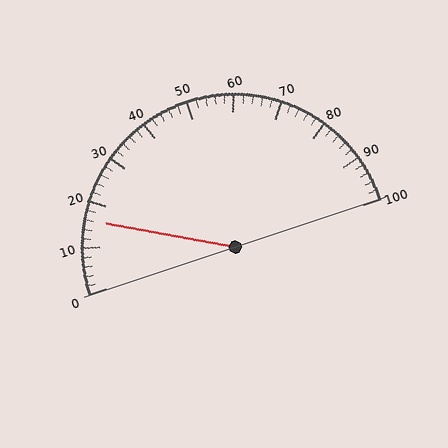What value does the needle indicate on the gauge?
The needle indicates approximately 16.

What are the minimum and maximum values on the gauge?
The gauge ranges from 0 to 100.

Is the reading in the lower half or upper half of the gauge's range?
The reading is in the lower half of the range (0 to 100).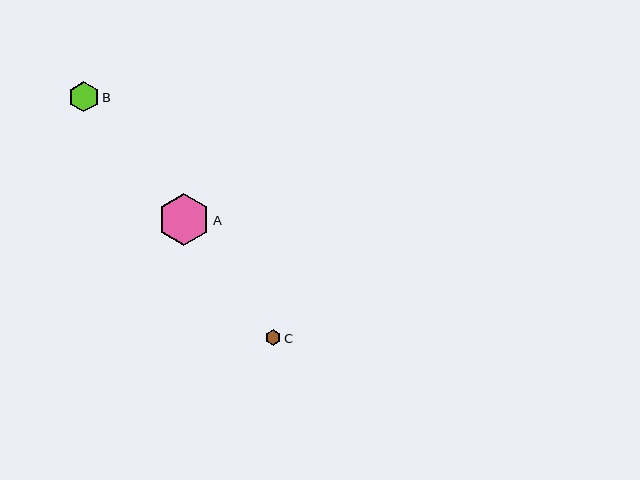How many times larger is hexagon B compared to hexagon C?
Hexagon B is approximately 1.9 times the size of hexagon C.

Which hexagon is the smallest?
Hexagon C is the smallest with a size of approximately 16 pixels.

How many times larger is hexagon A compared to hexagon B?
Hexagon A is approximately 1.7 times the size of hexagon B.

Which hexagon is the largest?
Hexagon A is the largest with a size of approximately 52 pixels.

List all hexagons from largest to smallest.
From largest to smallest: A, B, C.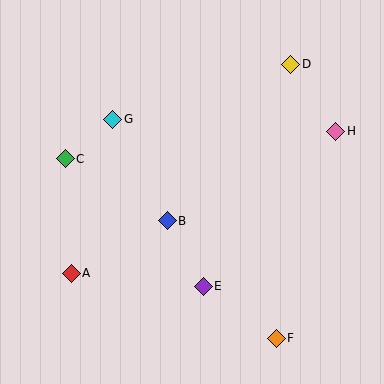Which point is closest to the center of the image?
Point B at (167, 221) is closest to the center.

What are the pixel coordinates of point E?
Point E is at (203, 286).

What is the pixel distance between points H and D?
The distance between H and D is 81 pixels.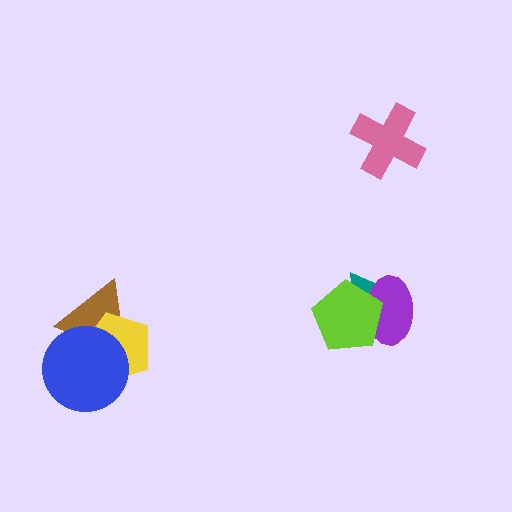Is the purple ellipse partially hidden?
Yes, it is partially covered by another shape.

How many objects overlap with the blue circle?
2 objects overlap with the blue circle.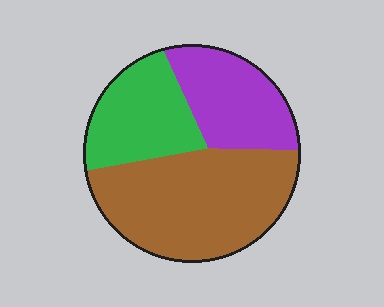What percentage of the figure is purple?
Purple covers 26% of the figure.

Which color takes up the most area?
Brown, at roughly 50%.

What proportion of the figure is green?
Green takes up between a sixth and a third of the figure.